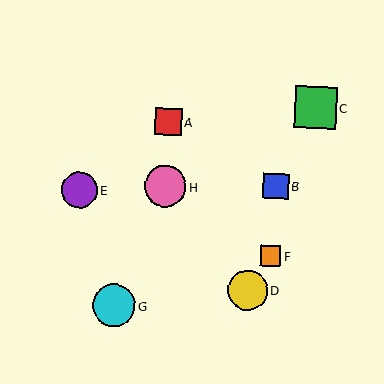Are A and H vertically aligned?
Yes, both are at x≈168.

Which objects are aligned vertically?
Objects A, H are aligned vertically.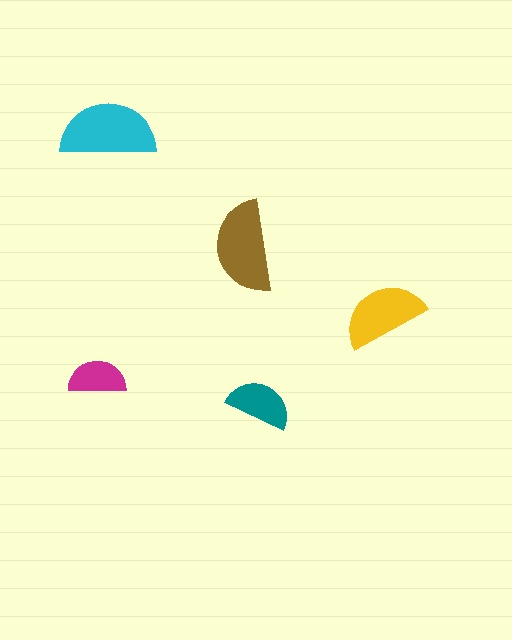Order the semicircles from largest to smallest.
the cyan one, the brown one, the yellow one, the teal one, the magenta one.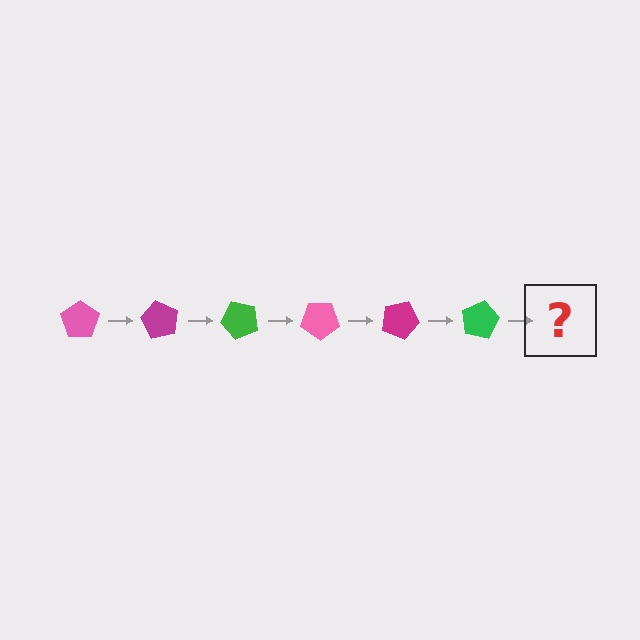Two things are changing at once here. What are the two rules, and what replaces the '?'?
The two rules are that it rotates 60 degrees each step and the color cycles through pink, magenta, and green. The '?' should be a pink pentagon, rotated 360 degrees from the start.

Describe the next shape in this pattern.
It should be a pink pentagon, rotated 360 degrees from the start.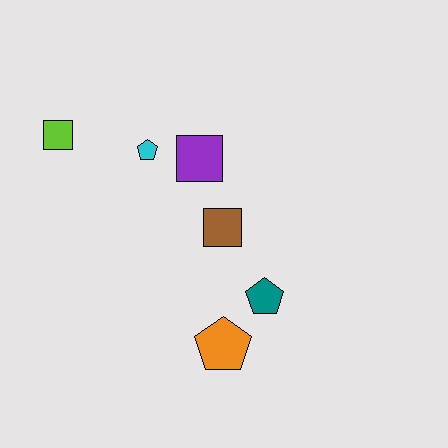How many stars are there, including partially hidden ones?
There are no stars.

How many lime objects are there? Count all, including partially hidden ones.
There is 1 lime object.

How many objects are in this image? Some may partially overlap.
There are 6 objects.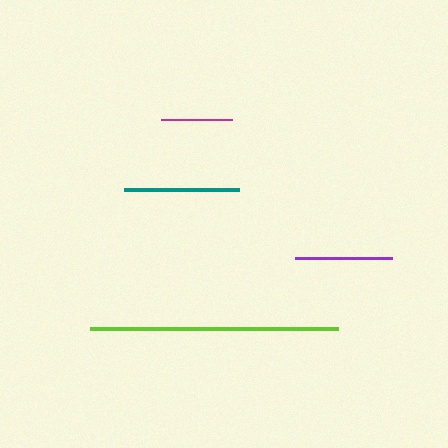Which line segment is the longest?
The lime line is the longest at approximately 248 pixels.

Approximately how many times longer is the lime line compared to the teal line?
The lime line is approximately 2.2 times the length of the teal line.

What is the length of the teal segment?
The teal segment is approximately 115 pixels long.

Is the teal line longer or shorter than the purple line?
The teal line is longer than the purple line.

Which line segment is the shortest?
The magenta line is the shortest at approximately 71 pixels.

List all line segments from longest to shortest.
From longest to shortest: lime, teal, purple, magenta.